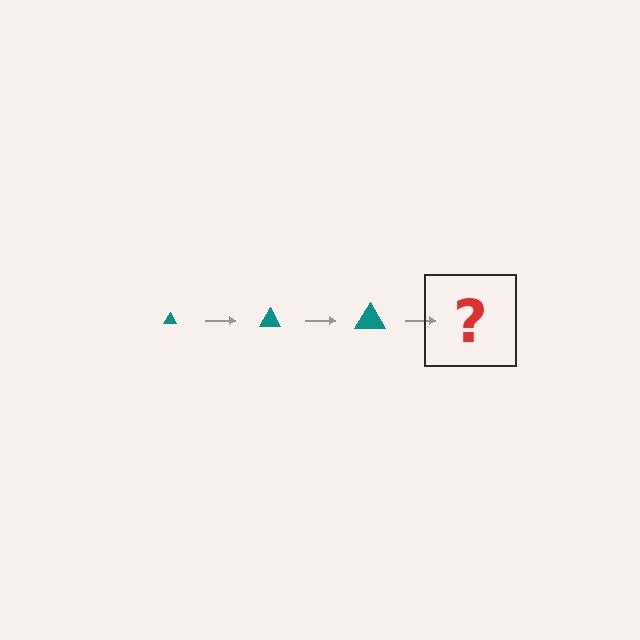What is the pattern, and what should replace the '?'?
The pattern is that the triangle gets progressively larger each step. The '?' should be a teal triangle, larger than the previous one.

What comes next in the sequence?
The next element should be a teal triangle, larger than the previous one.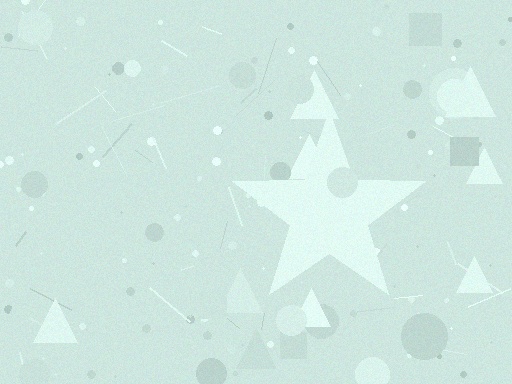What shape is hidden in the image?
A star is hidden in the image.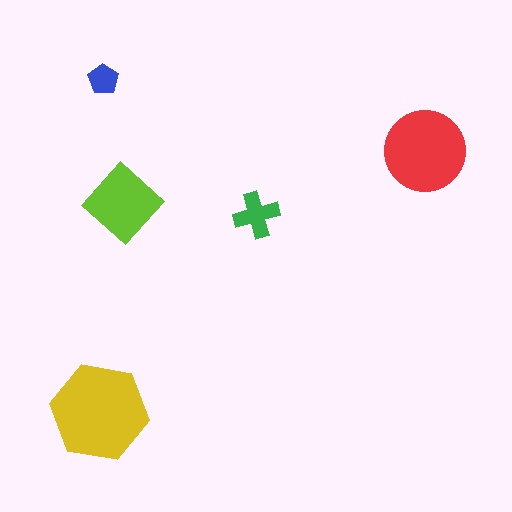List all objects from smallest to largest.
The blue pentagon, the green cross, the lime diamond, the red circle, the yellow hexagon.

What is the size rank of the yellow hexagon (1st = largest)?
1st.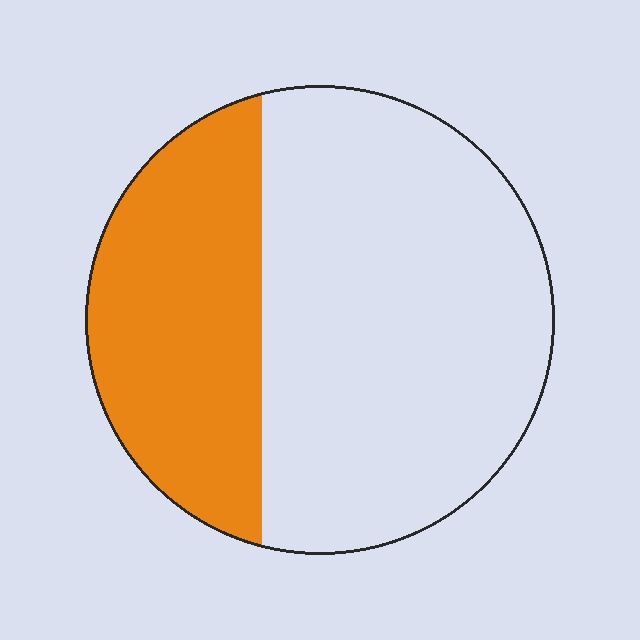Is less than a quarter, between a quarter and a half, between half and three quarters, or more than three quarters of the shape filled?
Between a quarter and a half.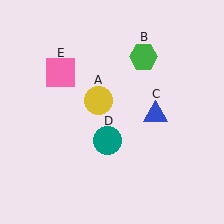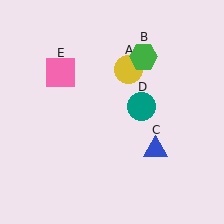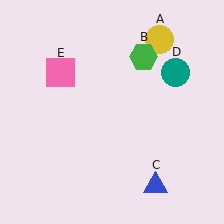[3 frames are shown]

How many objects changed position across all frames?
3 objects changed position: yellow circle (object A), blue triangle (object C), teal circle (object D).